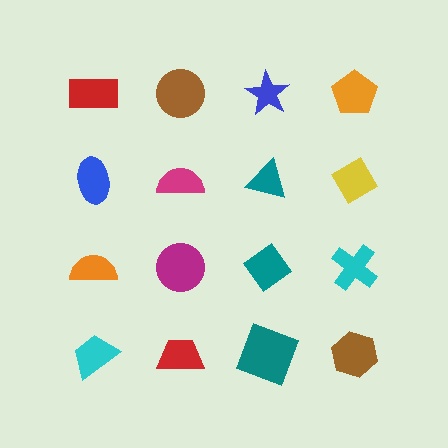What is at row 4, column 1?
A cyan trapezoid.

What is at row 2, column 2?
A magenta semicircle.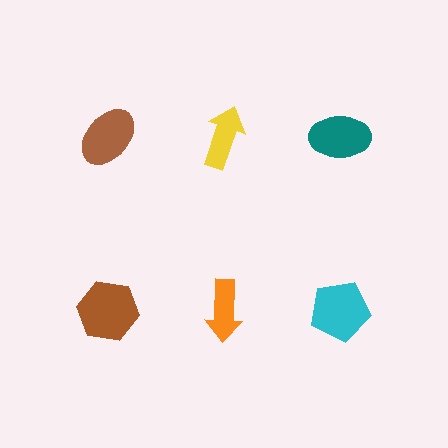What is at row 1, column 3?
A teal ellipse.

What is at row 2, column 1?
A brown hexagon.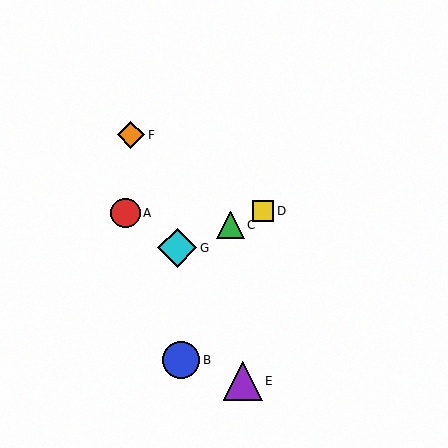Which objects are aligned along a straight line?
Objects C, D, G are aligned along a straight line.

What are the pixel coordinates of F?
Object F is at (131, 135).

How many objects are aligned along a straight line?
3 objects (C, D, G) are aligned along a straight line.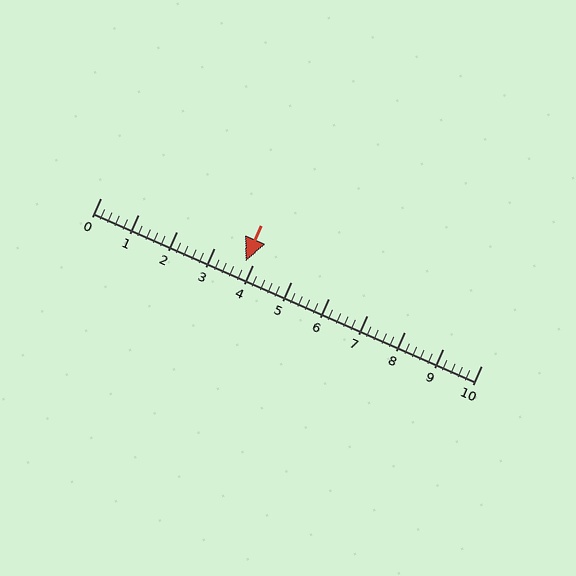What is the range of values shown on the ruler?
The ruler shows values from 0 to 10.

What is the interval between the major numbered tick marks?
The major tick marks are spaced 1 units apart.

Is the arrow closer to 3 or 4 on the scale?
The arrow is closer to 4.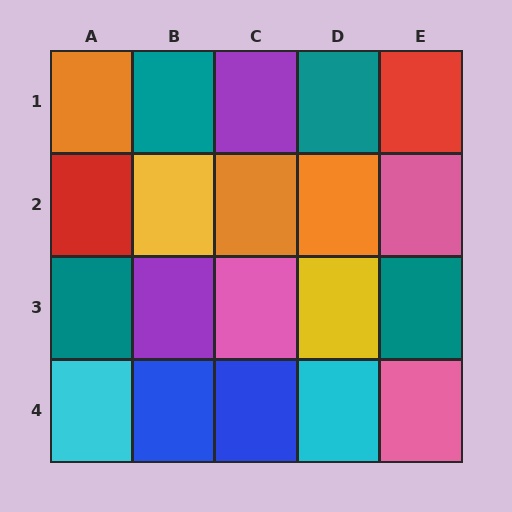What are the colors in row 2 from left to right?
Red, yellow, orange, orange, pink.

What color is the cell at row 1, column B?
Teal.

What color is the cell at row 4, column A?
Cyan.